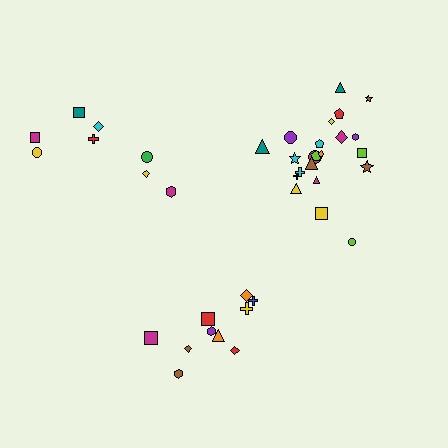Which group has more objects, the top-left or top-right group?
The top-right group.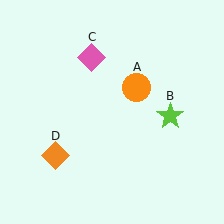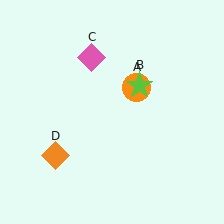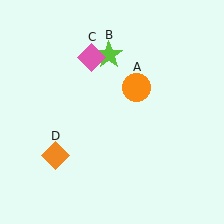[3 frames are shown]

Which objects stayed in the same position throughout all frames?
Orange circle (object A) and pink diamond (object C) and orange diamond (object D) remained stationary.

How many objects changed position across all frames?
1 object changed position: lime star (object B).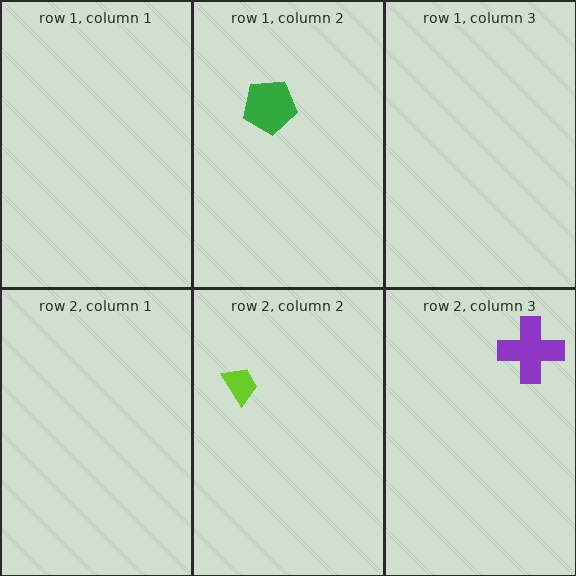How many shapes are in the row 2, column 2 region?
1.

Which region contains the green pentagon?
The row 1, column 2 region.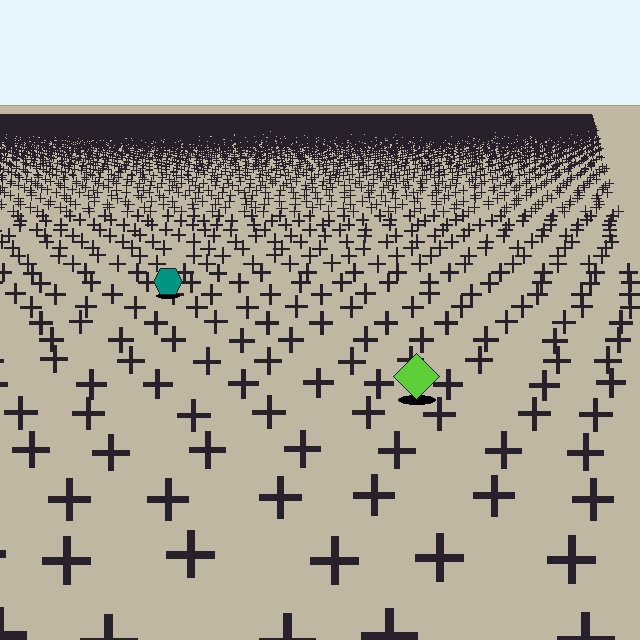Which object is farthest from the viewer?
The teal hexagon is farthest from the viewer. It appears smaller and the ground texture around it is denser.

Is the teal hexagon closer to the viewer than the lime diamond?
No. The lime diamond is closer — you can tell from the texture gradient: the ground texture is coarser near it.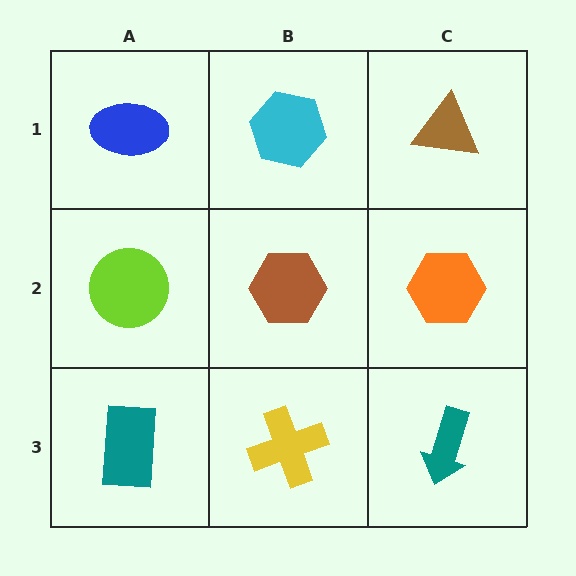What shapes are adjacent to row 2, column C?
A brown triangle (row 1, column C), a teal arrow (row 3, column C), a brown hexagon (row 2, column B).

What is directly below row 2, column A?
A teal rectangle.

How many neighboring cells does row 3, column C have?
2.